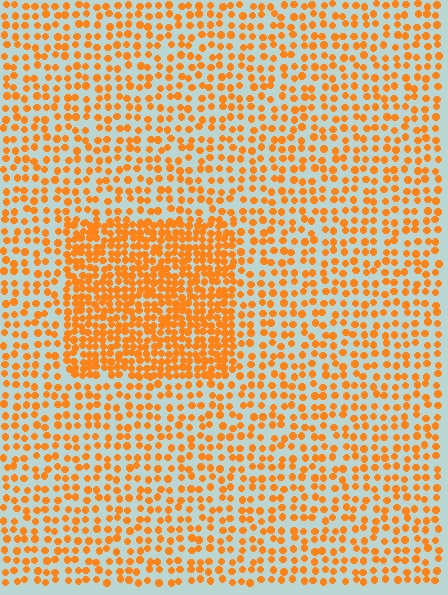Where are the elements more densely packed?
The elements are more densely packed inside the rectangle boundary.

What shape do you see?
I see a rectangle.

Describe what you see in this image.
The image contains small orange elements arranged at two different densities. A rectangle-shaped region is visible where the elements are more densely packed than the surrounding area.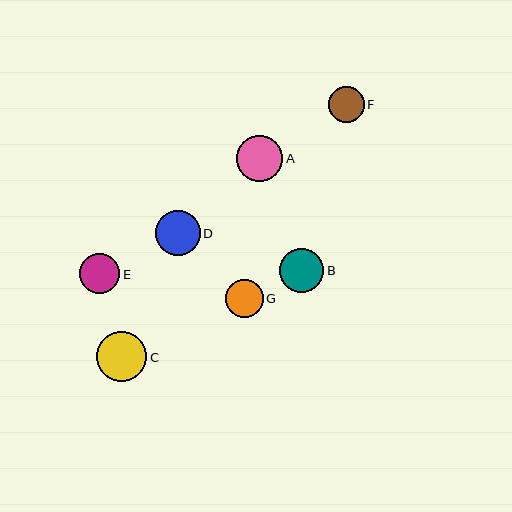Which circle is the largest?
Circle C is the largest with a size of approximately 50 pixels.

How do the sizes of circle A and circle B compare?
Circle A and circle B are approximately the same size.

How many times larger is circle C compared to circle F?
Circle C is approximately 1.4 times the size of circle F.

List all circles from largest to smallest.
From largest to smallest: C, A, D, B, E, G, F.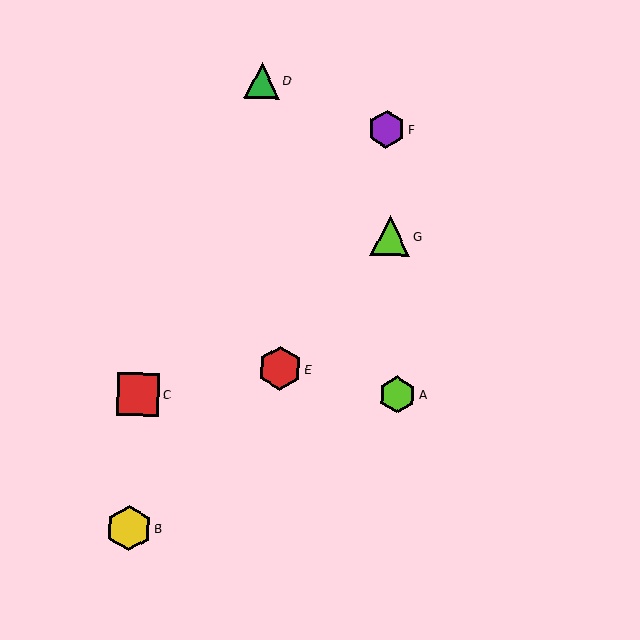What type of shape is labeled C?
Shape C is a red square.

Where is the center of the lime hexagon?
The center of the lime hexagon is at (397, 395).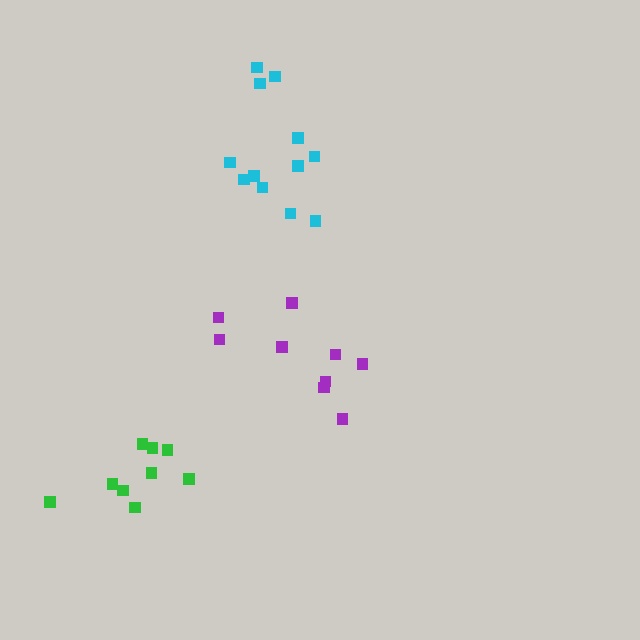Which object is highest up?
The cyan cluster is topmost.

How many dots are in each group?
Group 1: 9 dots, Group 2: 12 dots, Group 3: 9 dots (30 total).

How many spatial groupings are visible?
There are 3 spatial groupings.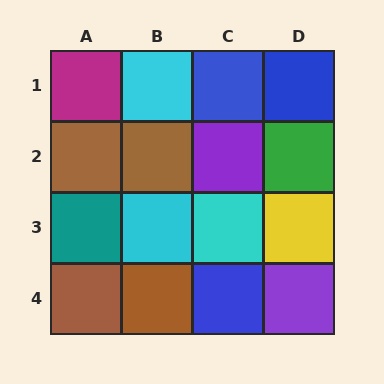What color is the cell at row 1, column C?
Blue.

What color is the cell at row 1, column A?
Magenta.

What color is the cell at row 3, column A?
Teal.